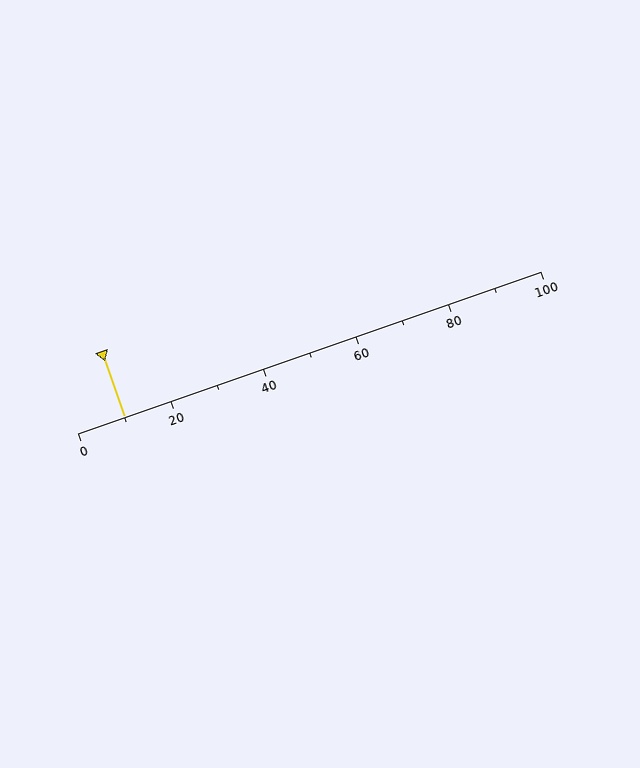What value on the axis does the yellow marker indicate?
The marker indicates approximately 10.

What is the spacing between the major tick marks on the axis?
The major ticks are spaced 20 apart.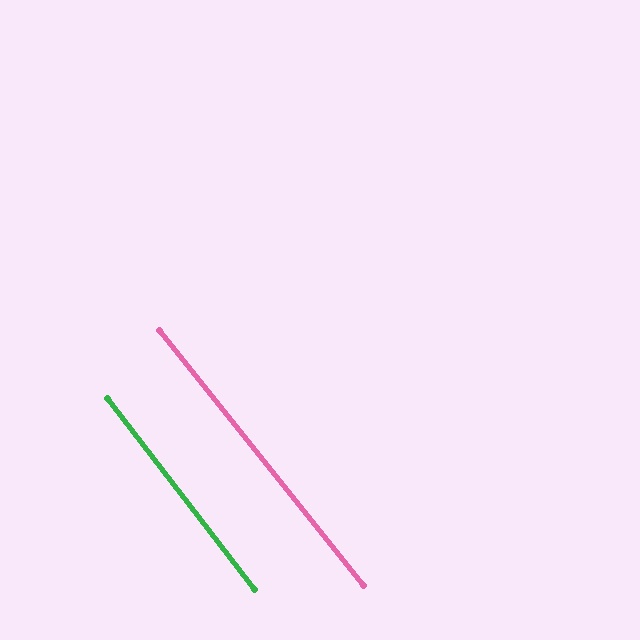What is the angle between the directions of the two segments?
Approximately 1 degree.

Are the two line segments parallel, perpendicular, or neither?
Parallel — their directions differ by only 1.2°.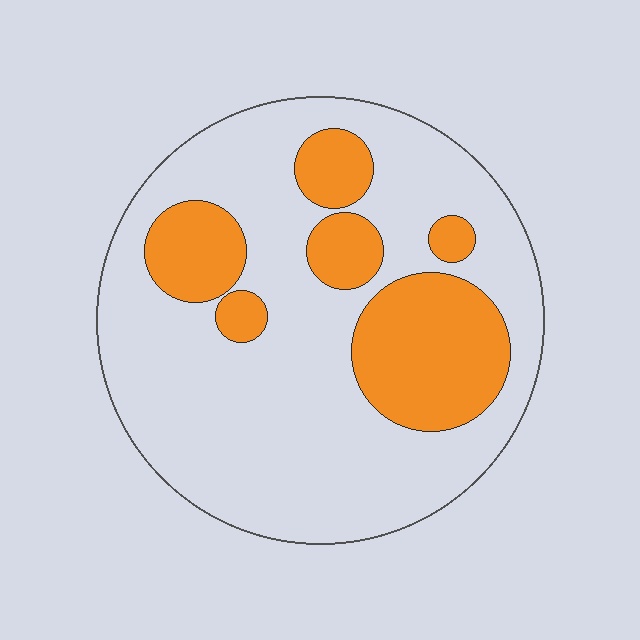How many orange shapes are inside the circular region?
6.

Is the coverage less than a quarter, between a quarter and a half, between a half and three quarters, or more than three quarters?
Between a quarter and a half.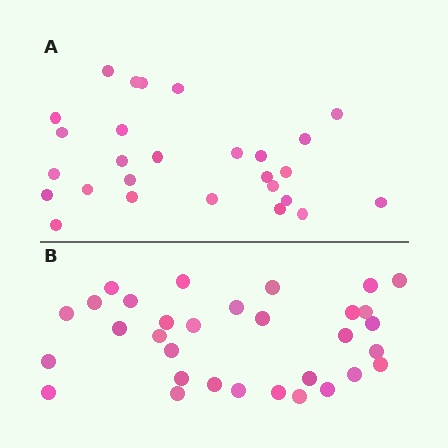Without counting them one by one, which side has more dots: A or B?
Region B (the bottom region) has more dots.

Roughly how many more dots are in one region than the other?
Region B has about 5 more dots than region A.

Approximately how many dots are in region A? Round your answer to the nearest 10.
About 30 dots. (The exact count is 27, which rounds to 30.)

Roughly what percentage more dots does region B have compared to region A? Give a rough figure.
About 20% more.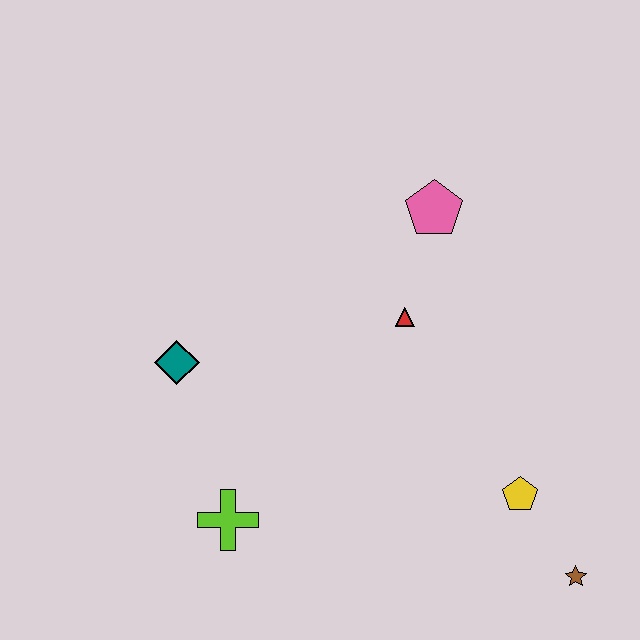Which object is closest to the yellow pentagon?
The brown star is closest to the yellow pentagon.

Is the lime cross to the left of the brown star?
Yes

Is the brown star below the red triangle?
Yes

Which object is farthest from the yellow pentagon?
The teal diamond is farthest from the yellow pentagon.